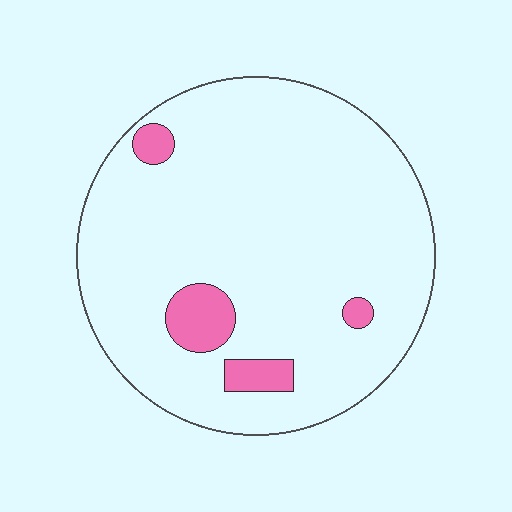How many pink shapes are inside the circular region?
4.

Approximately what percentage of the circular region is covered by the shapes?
Approximately 10%.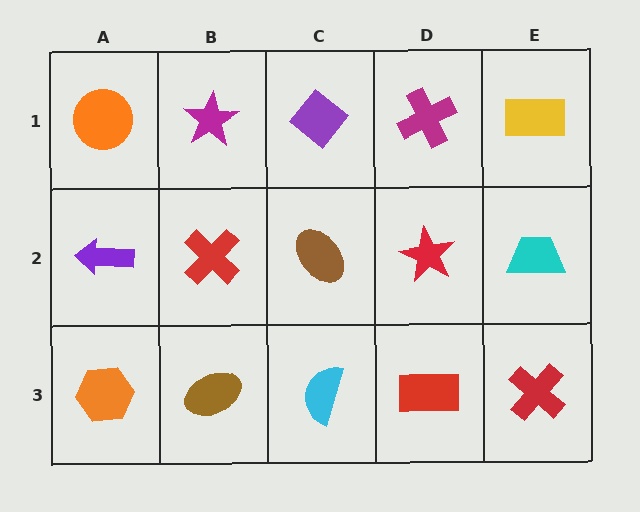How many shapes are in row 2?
5 shapes.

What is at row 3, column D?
A red rectangle.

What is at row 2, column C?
A brown ellipse.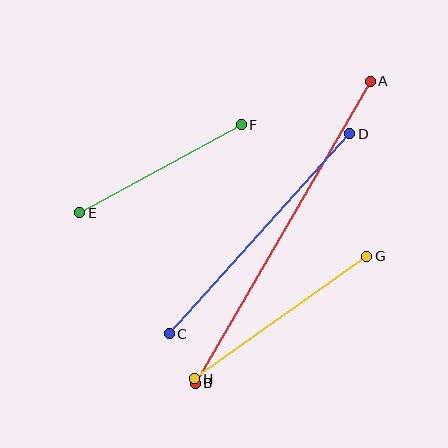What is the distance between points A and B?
The distance is approximately 349 pixels.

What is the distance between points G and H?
The distance is approximately 211 pixels.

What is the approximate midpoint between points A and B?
The midpoint is at approximately (283, 232) pixels.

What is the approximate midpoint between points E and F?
The midpoint is at approximately (160, 169) pixels.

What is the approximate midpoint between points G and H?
The midpoint is at approximately (281, 317) pixels.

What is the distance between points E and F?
The distance is approximately 184 pixels.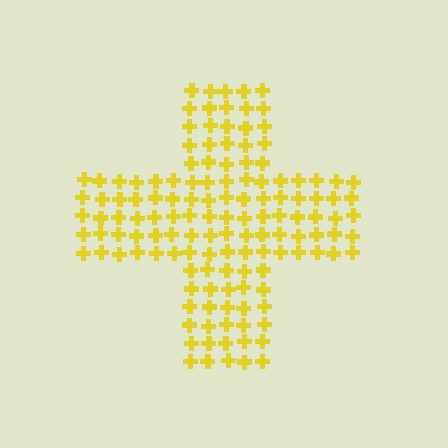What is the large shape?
The large shape is a cross.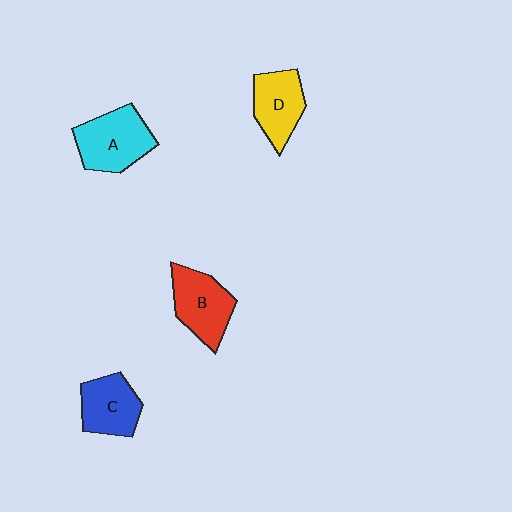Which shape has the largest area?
Shape A (cyan).